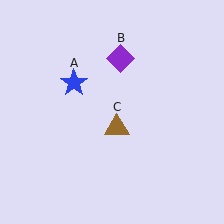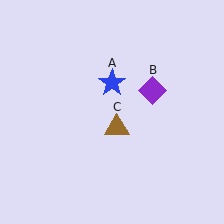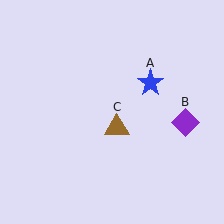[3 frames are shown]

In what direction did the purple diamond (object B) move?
The purple diamond (object B) moved down and to the right.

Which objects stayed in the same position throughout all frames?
Brown triangle (object C) remained stationary.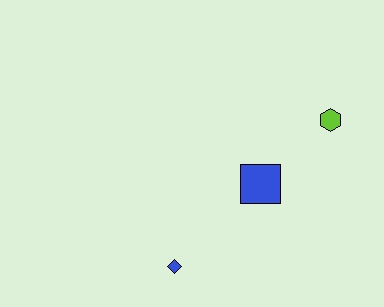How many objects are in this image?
There are 3 objects.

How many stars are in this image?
There are no stars.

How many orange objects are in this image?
There are no orange objects.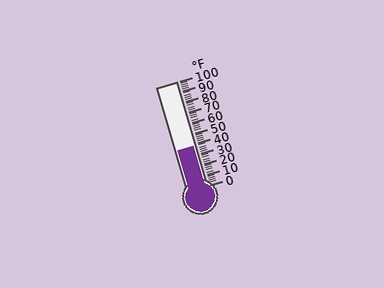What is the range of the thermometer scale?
The thermometer scale ranges from 0°F to 100°F.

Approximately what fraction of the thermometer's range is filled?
The thermometer is filled to approximately 40% of its range.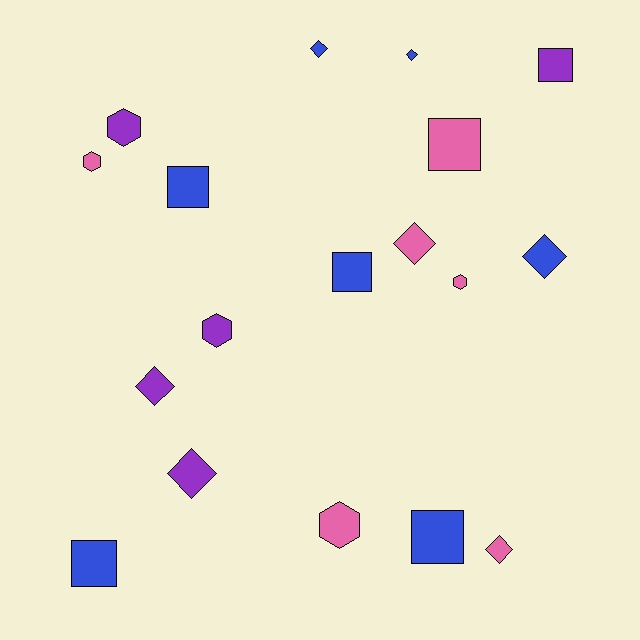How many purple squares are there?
There is 1 purple square.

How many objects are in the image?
There are 18 objects.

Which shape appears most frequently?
Diamond, with 7 objects.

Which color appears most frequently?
Blue, with 7 objects.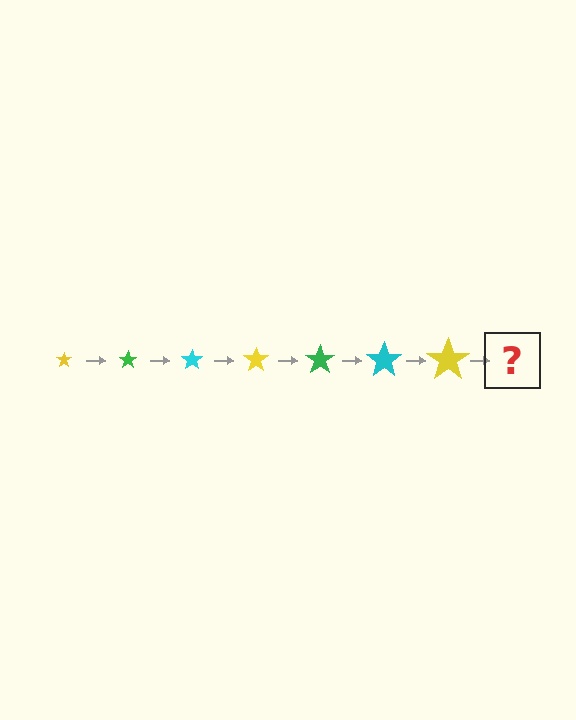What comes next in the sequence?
The next element should be a green star, larger than the previous one.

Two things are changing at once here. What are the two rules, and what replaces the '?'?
The two rules are that the star grows larger each step and the color cycles through yellow, green, and cyan. The '?' should be a green star, larger than the previous one.